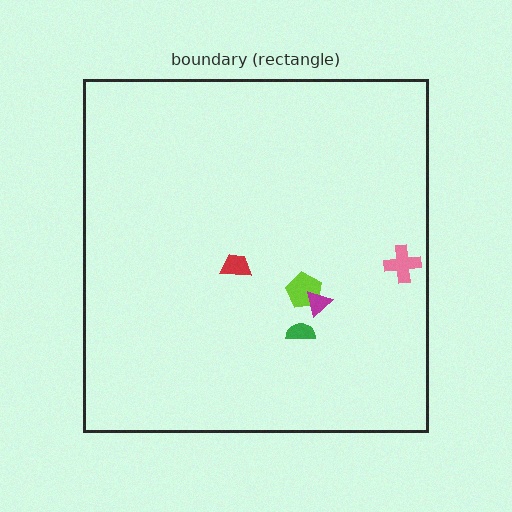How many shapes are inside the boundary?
5 inside, 0 outside.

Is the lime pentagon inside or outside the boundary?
Inside.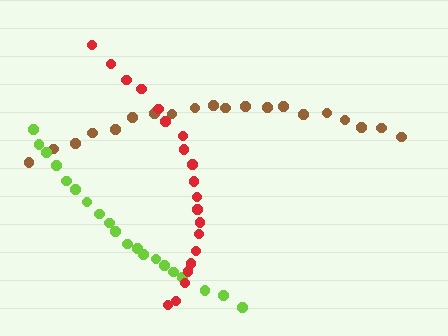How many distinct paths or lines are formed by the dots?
There are 3 distinct paths.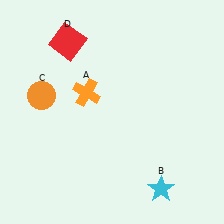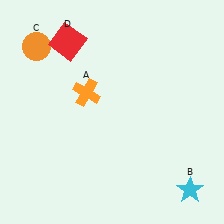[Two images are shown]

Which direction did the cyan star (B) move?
The cyan star (B) moved right.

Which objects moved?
The objects that moved are: the cyan star (B), the orange circle (C).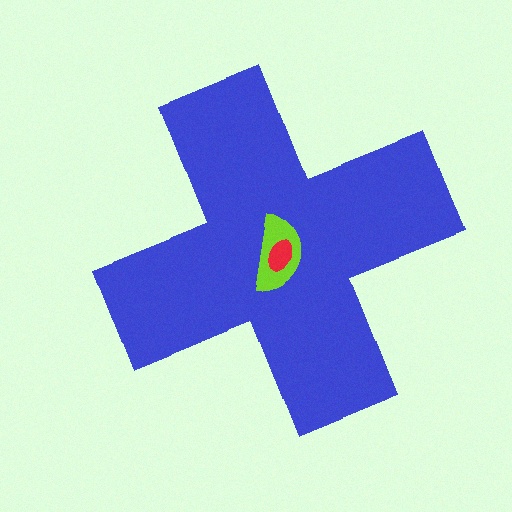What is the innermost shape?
The red ellipse.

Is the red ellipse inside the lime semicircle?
Yes.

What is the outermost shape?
The blue cross.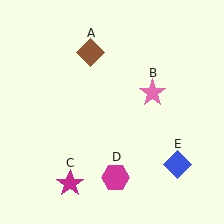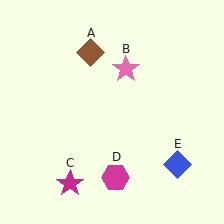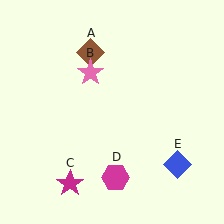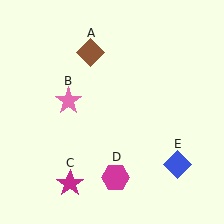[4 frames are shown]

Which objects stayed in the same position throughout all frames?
Brown diamond (object A) and magenta star (object C) and magenta hexagon (object D) and blue diamond (object E) remained stationary.